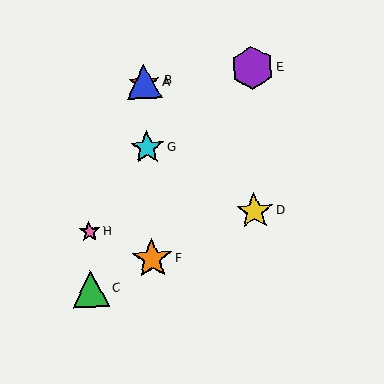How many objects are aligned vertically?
4 objects (A, B, F, G) are aligned vertically.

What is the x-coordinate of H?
Object H is at x≈89.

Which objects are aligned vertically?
Objects A, B, F, G are aligned vertically.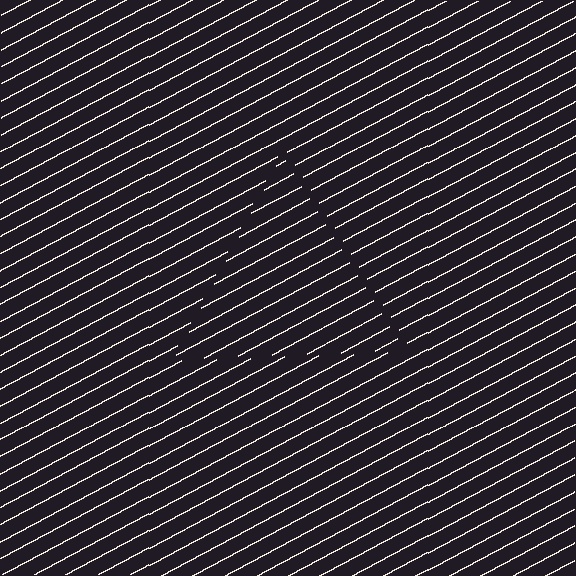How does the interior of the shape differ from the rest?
The interior of the shape contains the same grating, shifted by half a period — the contour is defined by the phase discontinuity where line-ends from the inner and outer gratings abut.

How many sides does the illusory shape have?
3 sides — the line-ends trace a triangle.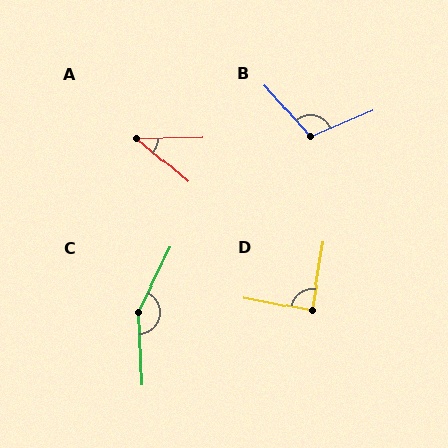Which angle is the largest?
C, at approximately 151 degrees.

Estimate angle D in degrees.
Approximately 88 degrees.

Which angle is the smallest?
A, at approximately 41 degrees.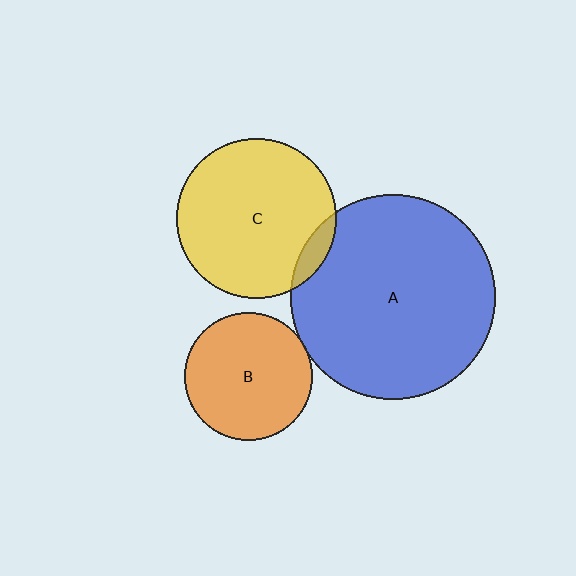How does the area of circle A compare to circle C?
Approximately 1.6 times.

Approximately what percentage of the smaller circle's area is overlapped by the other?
Approximately 5%.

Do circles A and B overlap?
Yes.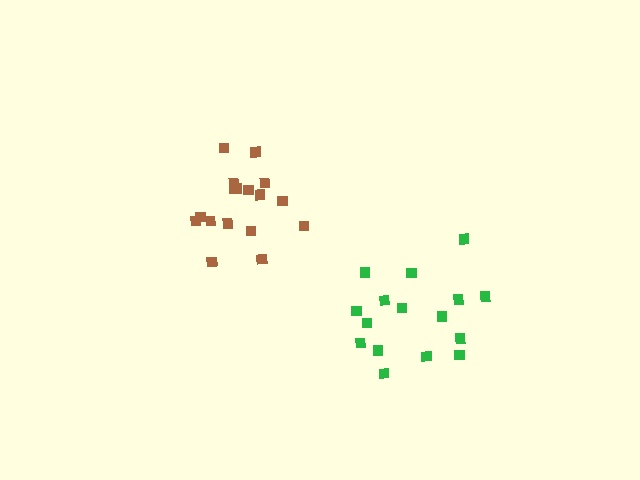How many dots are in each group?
Group 1: 17 dots, Group 2: 16 dots (33 total).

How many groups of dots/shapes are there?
There are 2 groups.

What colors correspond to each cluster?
The clusters are colored: brown, green.